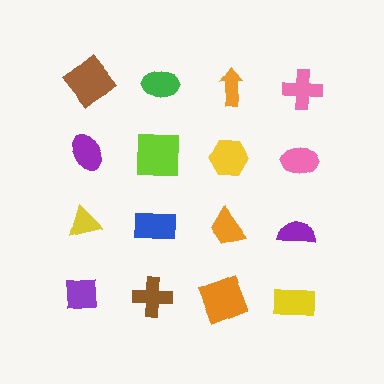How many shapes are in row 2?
4 shapes.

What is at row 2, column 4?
A pink ellipse.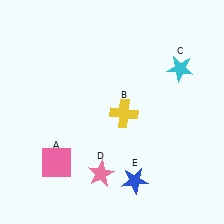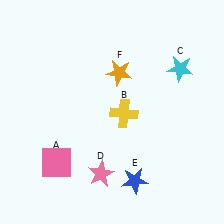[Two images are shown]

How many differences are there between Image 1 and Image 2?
There is 1 difference between the two images.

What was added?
An orange star (F) was added in Image 2.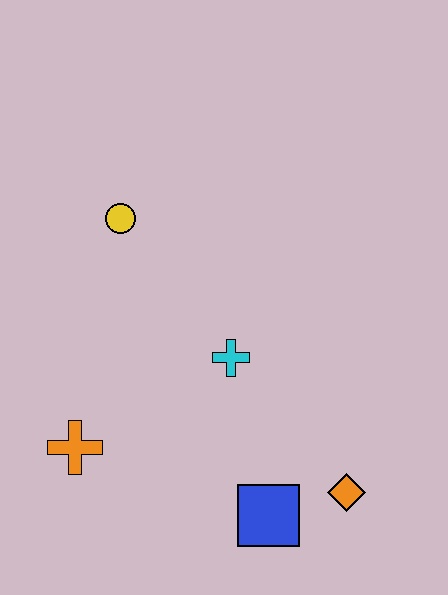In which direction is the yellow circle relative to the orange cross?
The yellow circle is above the orange cross.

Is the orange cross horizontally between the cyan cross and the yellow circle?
No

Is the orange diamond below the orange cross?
Yes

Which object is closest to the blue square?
The orange diamond is closest to the blue square.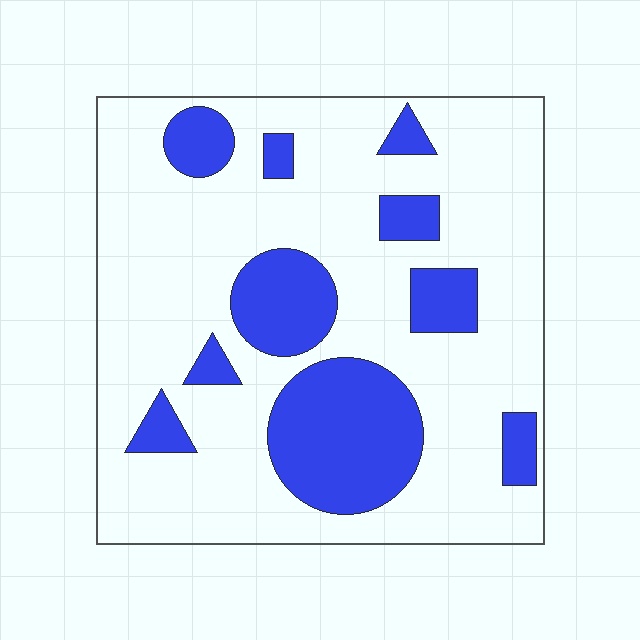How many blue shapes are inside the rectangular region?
10.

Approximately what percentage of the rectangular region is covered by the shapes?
Approximately 25%.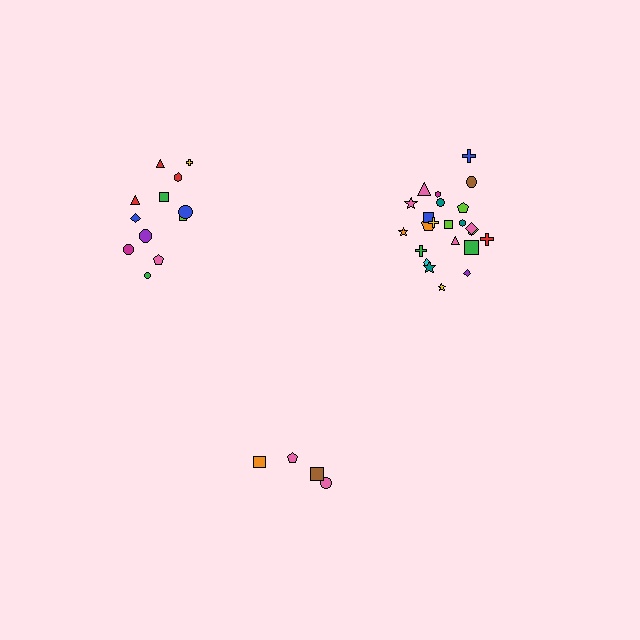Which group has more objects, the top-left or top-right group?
The top-right group.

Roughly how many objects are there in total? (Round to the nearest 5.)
Roughly 40 objects in total.